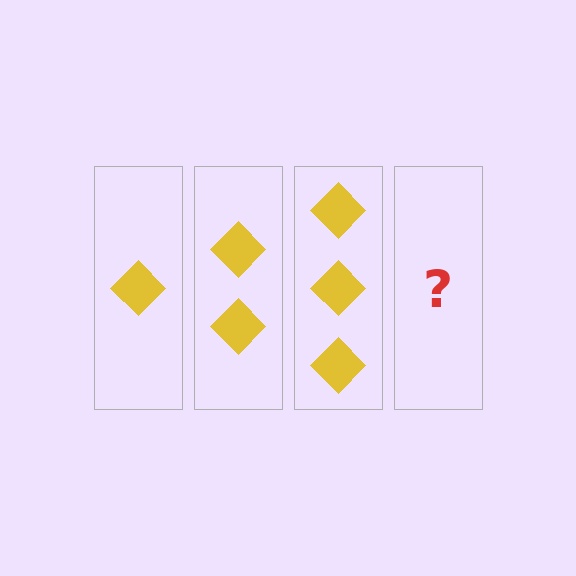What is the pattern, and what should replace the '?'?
The pattern is that each step adds one more diamond. The '?' should be 4 diamonds.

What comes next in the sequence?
The next element should be 4 diamonds.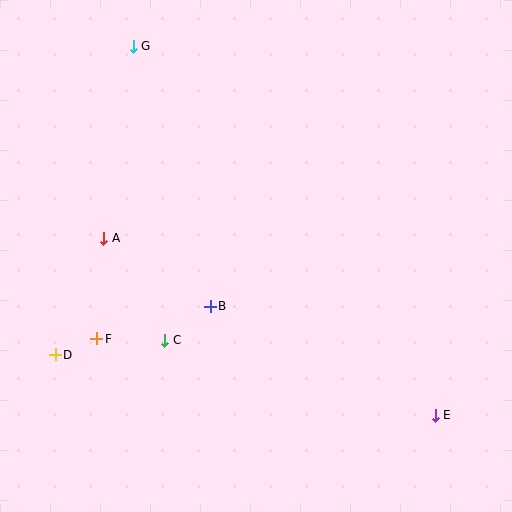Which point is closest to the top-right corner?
Point G is closest to the top-right corner.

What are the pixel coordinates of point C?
Point C is at (165, 340).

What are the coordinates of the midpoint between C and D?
The midpoint between C and D is at (110, 348).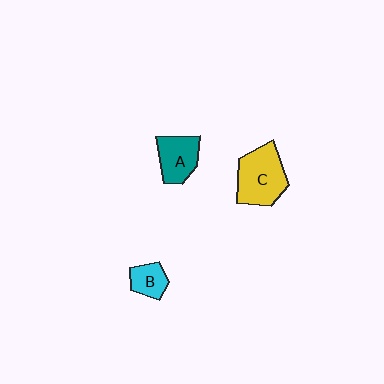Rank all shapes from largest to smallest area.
From largest to smallest: C (yellow), A (teal), B (cyan).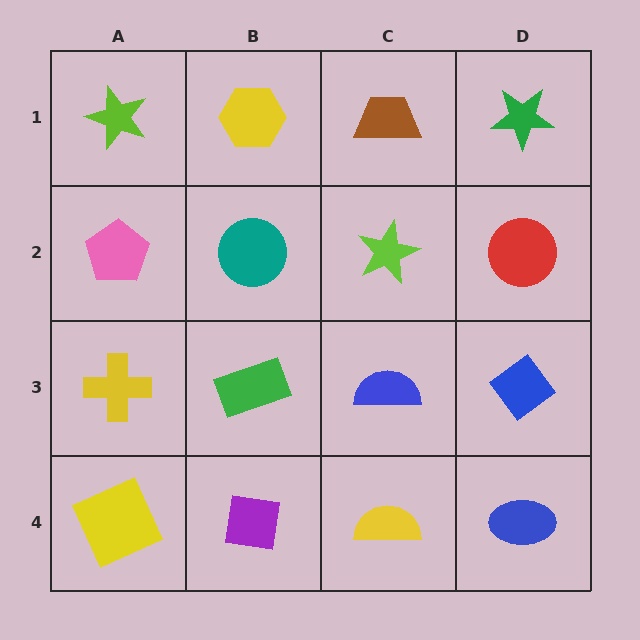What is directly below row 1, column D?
A red circle.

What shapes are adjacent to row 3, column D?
A red circle (row 2, column D), a blue ellipse (row 4, column D), a blue semicircle (row 3, column C).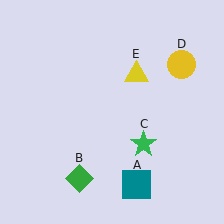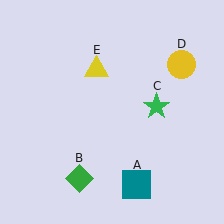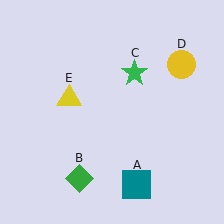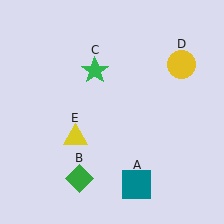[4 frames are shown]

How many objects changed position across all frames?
2 objects changed position: green star (object C), yellow triangle (object E).